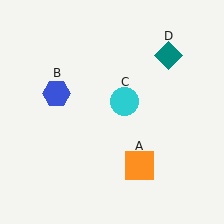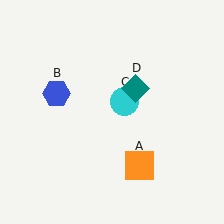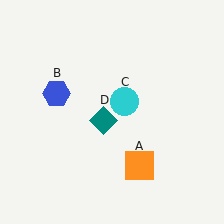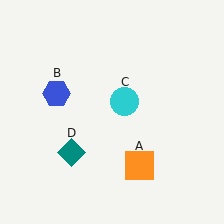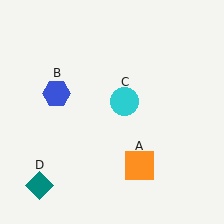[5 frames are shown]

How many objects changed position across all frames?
1 object changed position: teal diamond (object D).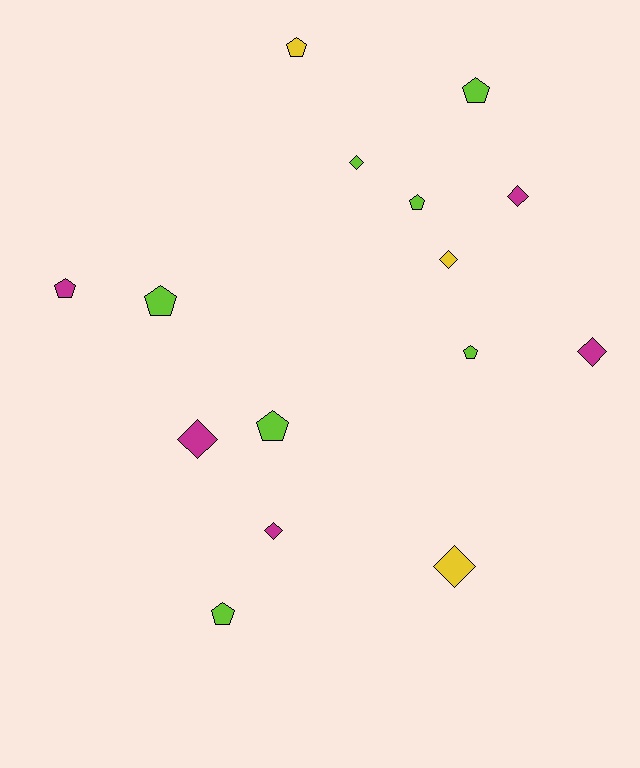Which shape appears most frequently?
Pentagon, with 8 objects.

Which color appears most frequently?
Lime, with 7 objects.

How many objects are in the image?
There are 15 objects.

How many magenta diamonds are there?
There are 4 magenta diamonds.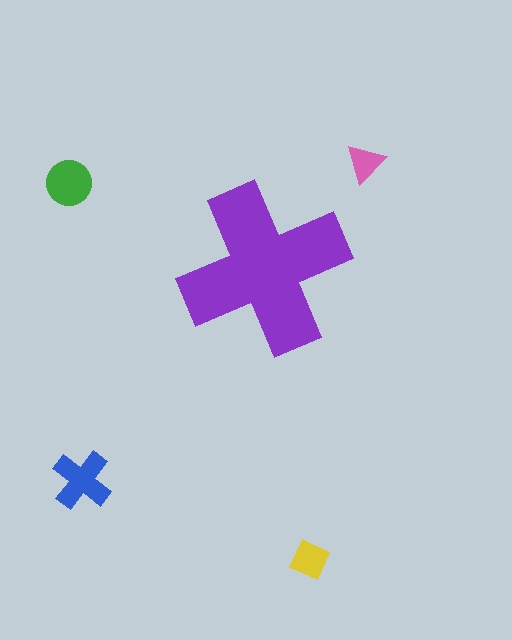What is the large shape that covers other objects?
A purple cross.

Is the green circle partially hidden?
No, the green circle is fully visible.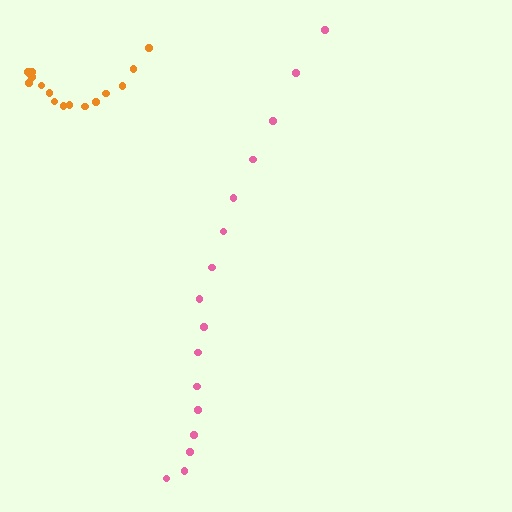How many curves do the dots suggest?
There are 2 distinct paths.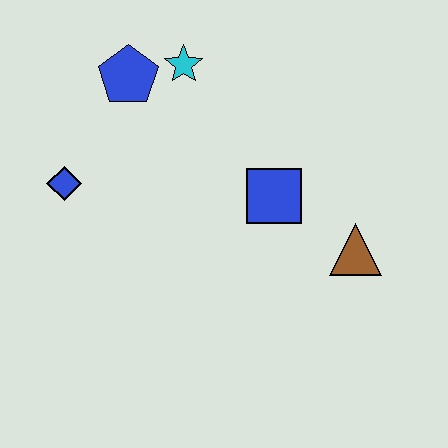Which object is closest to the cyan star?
The blue pentagon is closest to the cyan star.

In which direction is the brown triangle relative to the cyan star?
The brown triangle is below the cyan star.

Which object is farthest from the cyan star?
The brown triangle is farthest from the cyan star.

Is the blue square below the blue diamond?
Yes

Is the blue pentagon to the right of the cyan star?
No